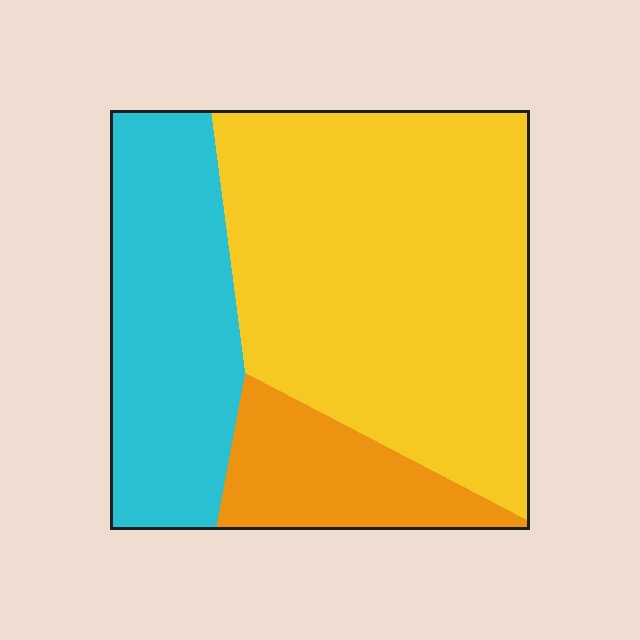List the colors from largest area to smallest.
From largest to smallest: yellow, cyan, orange.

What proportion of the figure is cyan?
Cyan covers 28% of the figure.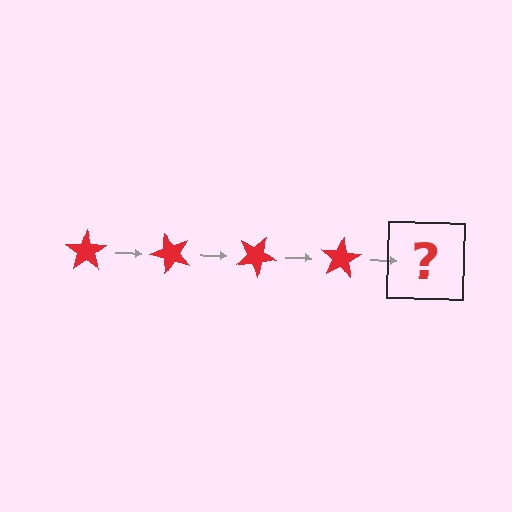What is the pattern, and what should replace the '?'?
The pattern is that the star rotates 50 degrees each step. The '?' should be a red star rotated 200 degrees.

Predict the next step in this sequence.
The next step is a red star rotated 200 degrees.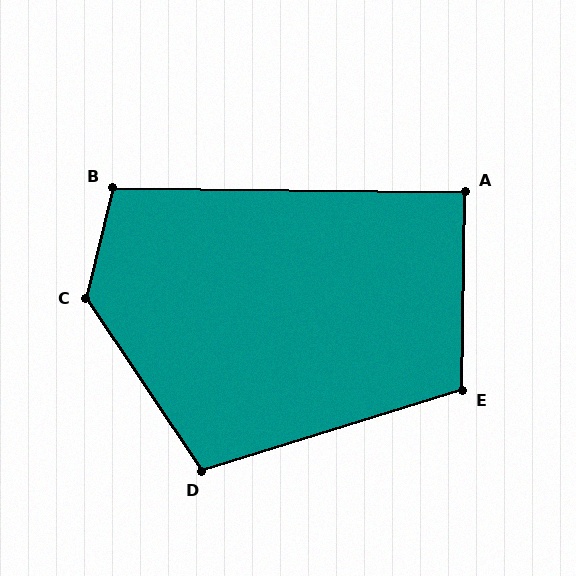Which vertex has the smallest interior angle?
A, at approximately 90 degrees.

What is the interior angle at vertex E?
Approximately 108 degrees (obtuse).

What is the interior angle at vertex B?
Approximately 103 degrees (obtuse).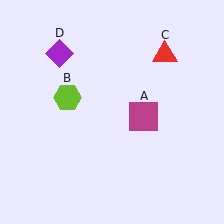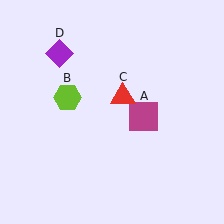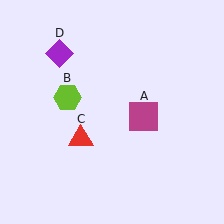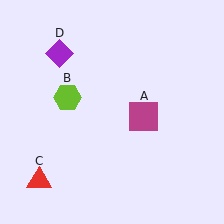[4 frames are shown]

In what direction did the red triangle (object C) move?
The red triangle (object C) moved down and to the left.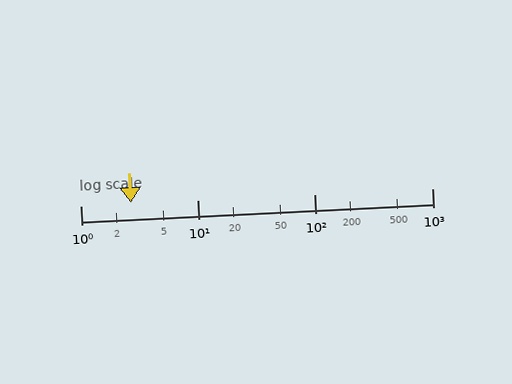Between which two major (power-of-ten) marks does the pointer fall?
The pointer is between 1 and 10.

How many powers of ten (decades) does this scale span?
The scale spans 3 decades, from 1 to 1000.